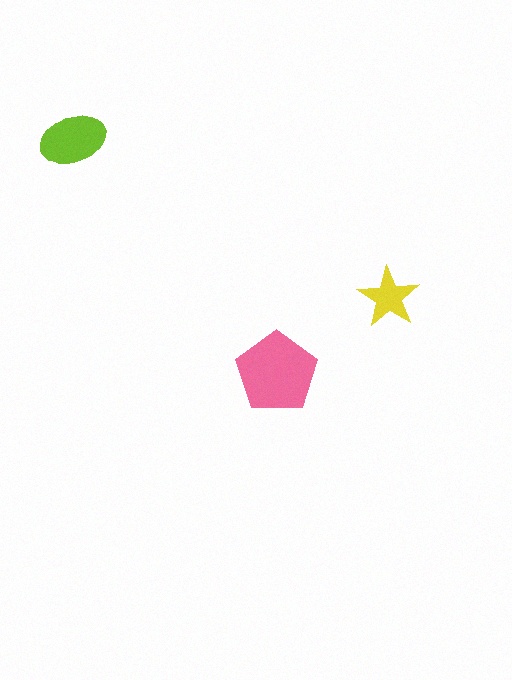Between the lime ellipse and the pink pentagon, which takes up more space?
The pink pentagon.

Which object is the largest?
The pink pentagon.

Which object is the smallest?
The yellow star.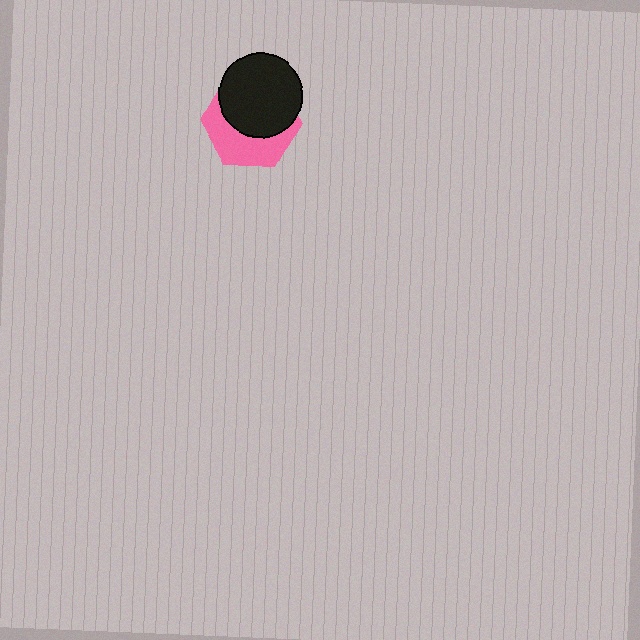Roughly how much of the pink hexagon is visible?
A small part of it is visible (roughly 44%).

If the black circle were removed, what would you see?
You would see the complete pink hexagon.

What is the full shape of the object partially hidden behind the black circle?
The partially hidden object is a pink hexagon.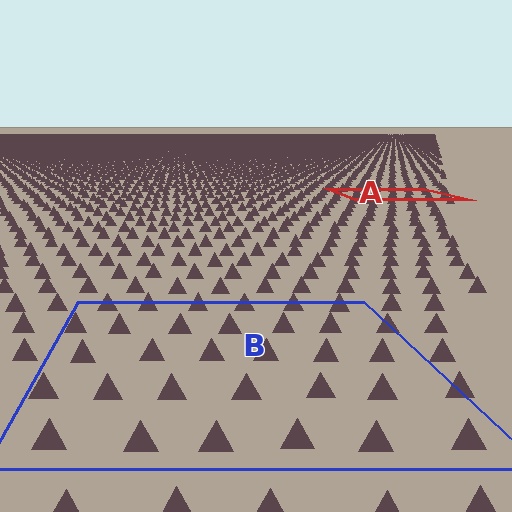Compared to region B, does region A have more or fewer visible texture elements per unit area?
Region A has more texture elements per unit area — they are packed more densely because it is farther away.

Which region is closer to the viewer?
Region B is closer. The texture elements there are larger and more spread out.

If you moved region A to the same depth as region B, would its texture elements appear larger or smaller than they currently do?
They would appear larger. At a closer depth, the same texture elements are projected at a bigger on-screen size.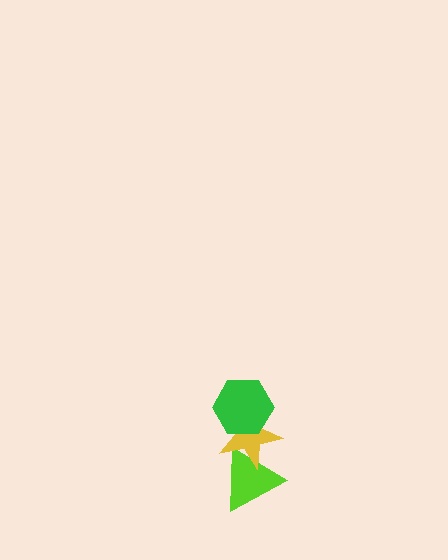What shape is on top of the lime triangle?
The yellow star is on top of the lime triangle.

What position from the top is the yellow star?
The yellow star is 2nd from the top.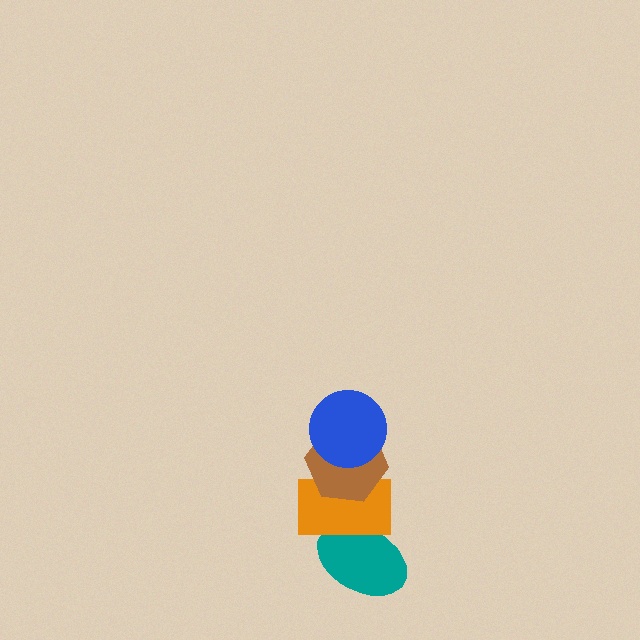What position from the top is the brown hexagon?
The brown hexagon is 2nd from the top.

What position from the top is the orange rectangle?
The orange rectangle is 3rd from the top.